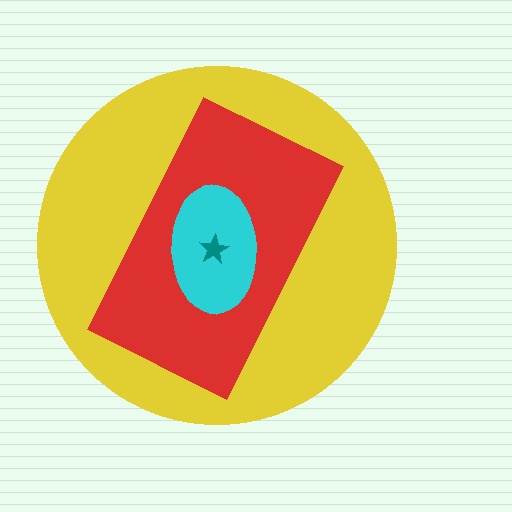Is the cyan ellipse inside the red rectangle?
Yes.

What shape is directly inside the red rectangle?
The cyan ellipse.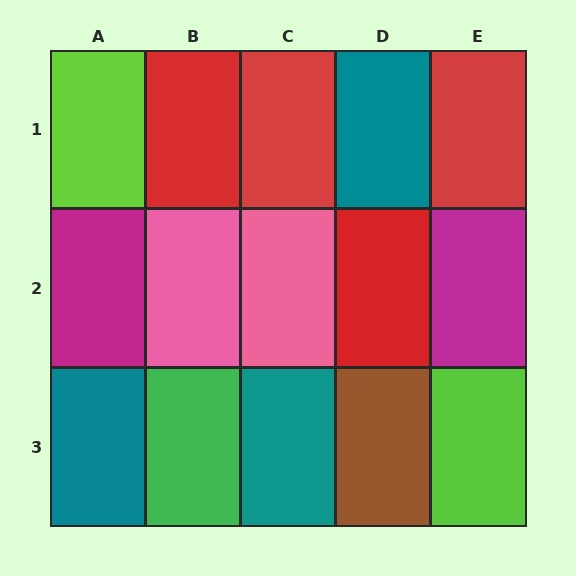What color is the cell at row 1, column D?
Teal.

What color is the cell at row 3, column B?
Green.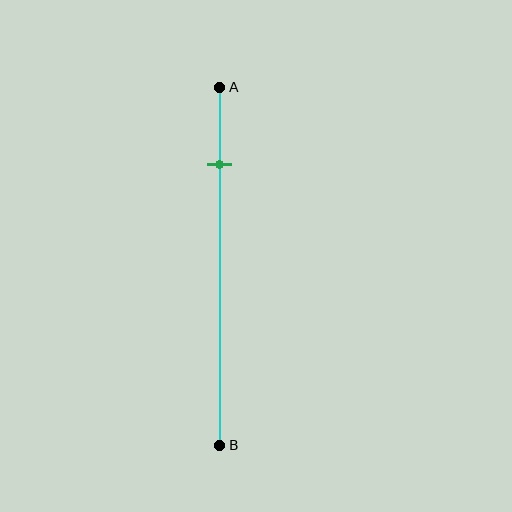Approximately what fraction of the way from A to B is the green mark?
The green mark is approximately 20% of the way from A to B.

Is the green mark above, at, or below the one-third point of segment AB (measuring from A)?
The green mark is above the one-third point of segment AB.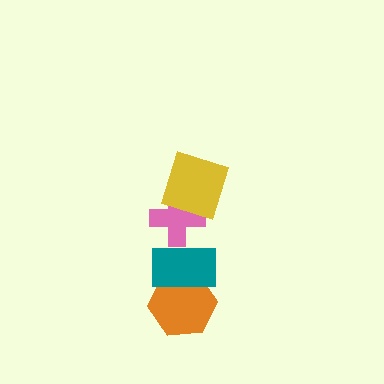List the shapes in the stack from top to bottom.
From top to bottom: the yellow square, the pink cross, the teal rectangle, the orange hexagon.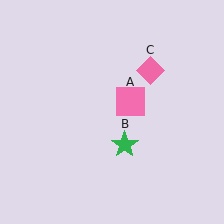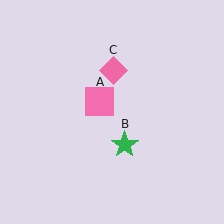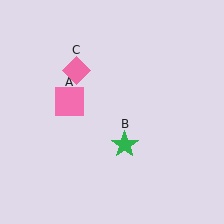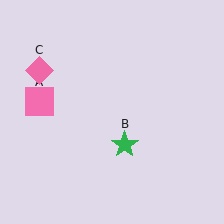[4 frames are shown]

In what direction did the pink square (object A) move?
The pink square (object A) moved left.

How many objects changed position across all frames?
2 objects changed position: pink square (object A), pink diamond (object C).